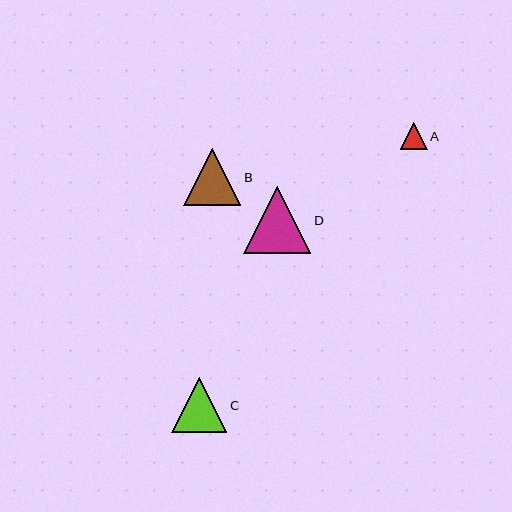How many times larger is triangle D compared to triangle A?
Triangle D is approximately 2.5 times the size of triangle A.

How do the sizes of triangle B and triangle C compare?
Triangle B and triangle C are approximately the same size.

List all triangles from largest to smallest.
From largest to smallest: D, B, C, A.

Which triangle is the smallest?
Triangle A is the smallest with a size of approximately 26 pixels.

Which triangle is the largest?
Triangle D is the largest with a size of approximately 67 pixels.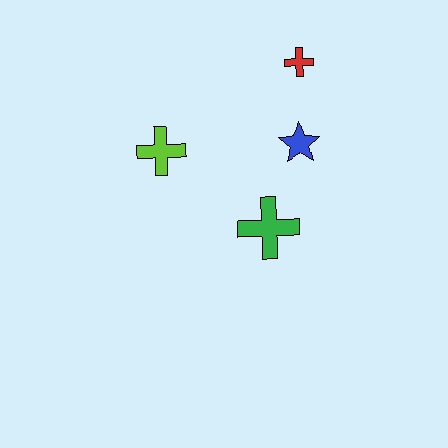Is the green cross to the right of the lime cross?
Yes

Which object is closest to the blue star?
The red cross is closest to the blue star.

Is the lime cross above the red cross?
No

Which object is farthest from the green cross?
The red cross is farthest from the green cross.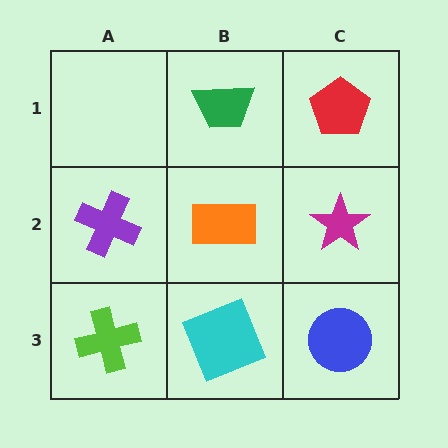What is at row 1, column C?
A red pentagon.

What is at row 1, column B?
A green trapezoid.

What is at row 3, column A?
A lime cross.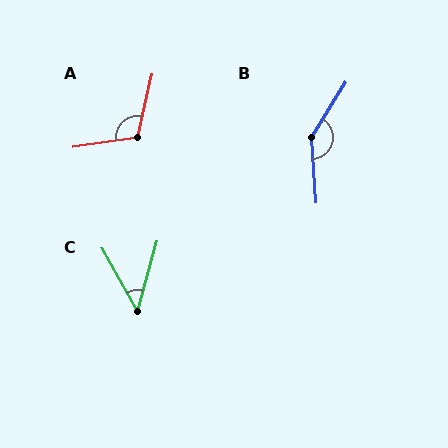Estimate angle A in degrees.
Approximately 112 degrees.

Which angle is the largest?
B, at approximately 144 degrees.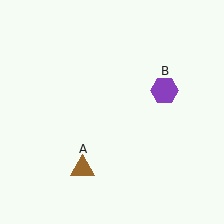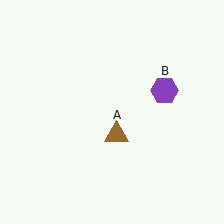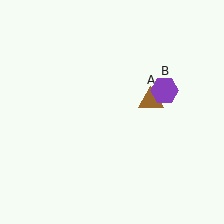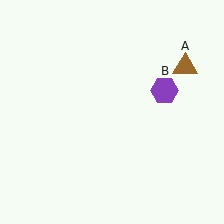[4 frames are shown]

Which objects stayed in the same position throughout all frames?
Purple hexagon (object B) remained stationary.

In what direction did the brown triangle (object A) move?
The brown triangle (object A) moved up and to the right.